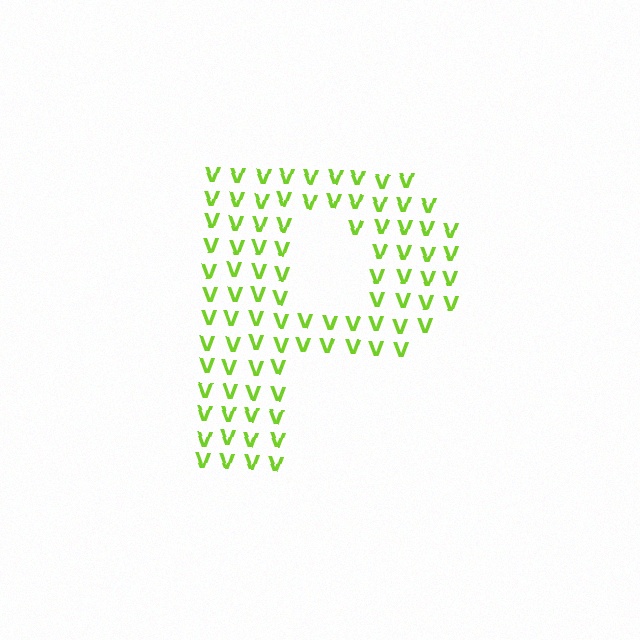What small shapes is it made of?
It is made of small letter V's.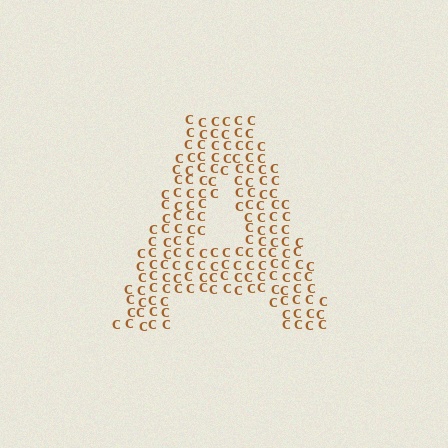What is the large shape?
The large shape is the letter A.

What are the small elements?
The small elements are letter C's.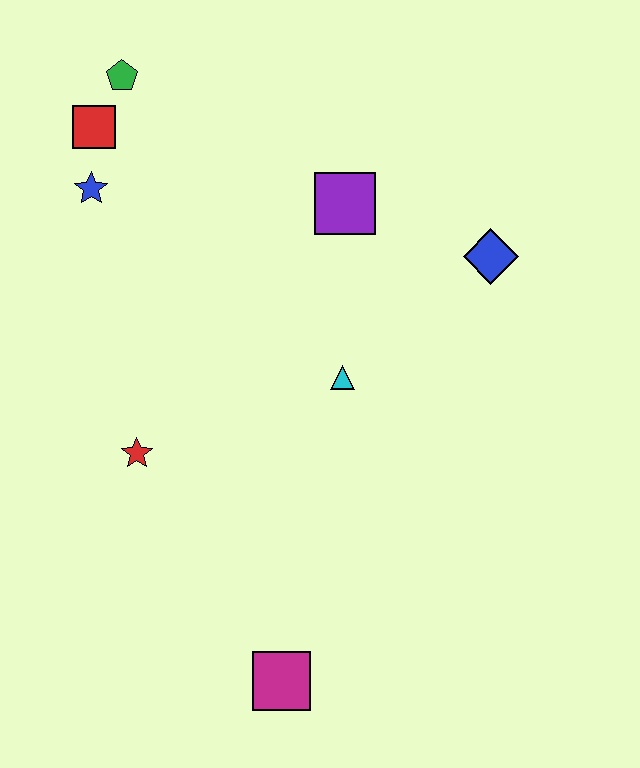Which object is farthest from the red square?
The magenta square is farthest from the red square.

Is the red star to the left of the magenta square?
Yes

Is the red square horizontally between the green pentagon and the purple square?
No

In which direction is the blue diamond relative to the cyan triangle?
The blue diamond is to the right of the cyan triangle.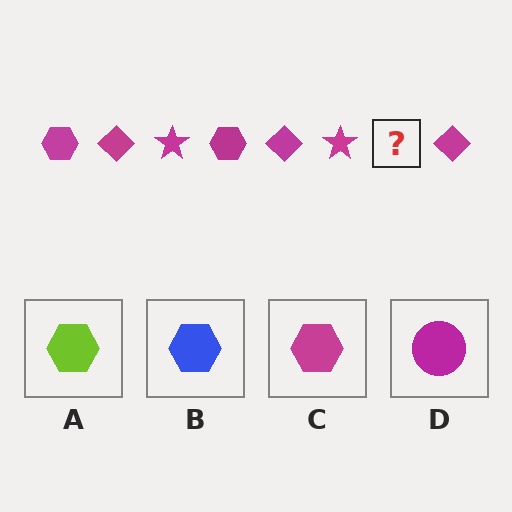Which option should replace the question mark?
Option C.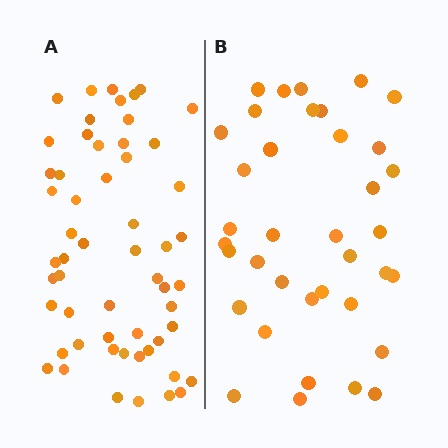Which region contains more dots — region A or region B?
Region A (the left region) has more dots.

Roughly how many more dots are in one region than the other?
Region A has approximately 20 more dots than region B.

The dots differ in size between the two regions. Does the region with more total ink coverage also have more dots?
No. Region B has more total ink coverage because its dots are larger, but region A actually contains more individual dots. Total area can be misleading — the number of items is what matters here.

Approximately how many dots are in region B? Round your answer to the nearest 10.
About 40 dots. (The exact count is 37, which rounds to 40.)